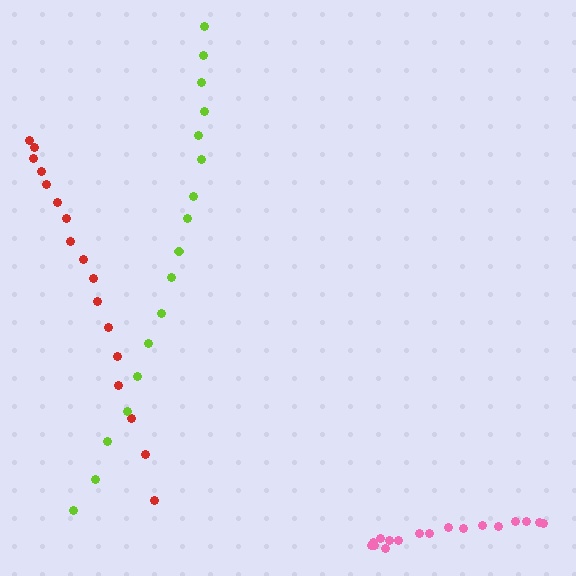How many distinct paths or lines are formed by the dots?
There are 3 distinct paths.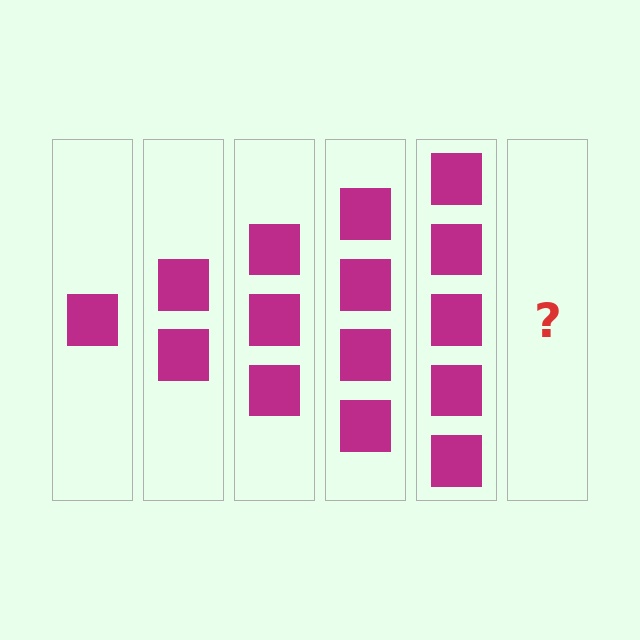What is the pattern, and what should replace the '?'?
The pattern is that each step adds one more square. The '?' should be 6 squares.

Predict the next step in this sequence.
The next step is 6 squares.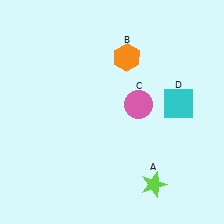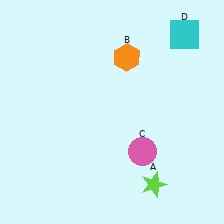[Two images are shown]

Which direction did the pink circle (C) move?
The pink circle (C) moved down.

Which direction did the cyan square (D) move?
The cyan square (D) moved up.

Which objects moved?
The objects that moved are: the pink circle (C), the cyan square (D).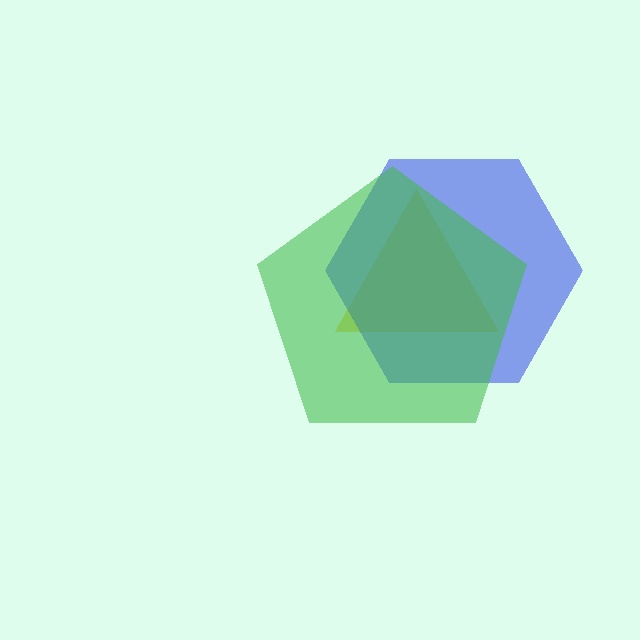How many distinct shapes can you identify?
There are 3 distinct shapes: a yellow triangle, a blue hexagon, a green pentagon.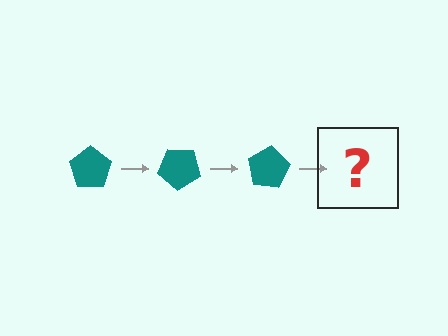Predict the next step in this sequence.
The next step is a teal pentagon rotated 120 degrees.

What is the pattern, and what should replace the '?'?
The pattern is that the pentagon rotates 40 degrees each step. The '?' should be a teal pentagon rotated 120 degrees.